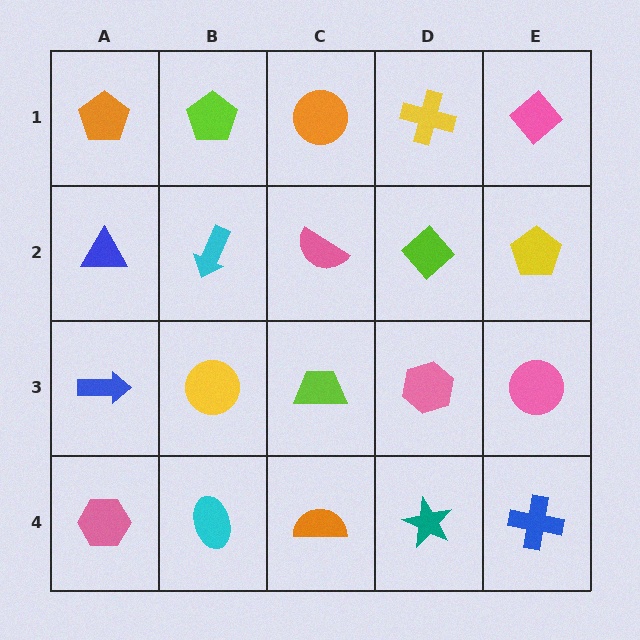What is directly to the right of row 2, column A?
A cyan arrow.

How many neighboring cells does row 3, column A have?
3.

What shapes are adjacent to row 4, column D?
A pink hexagon (row 3, column D), an orange semicircle (row 4, column C), a blue cross (row 4, column E).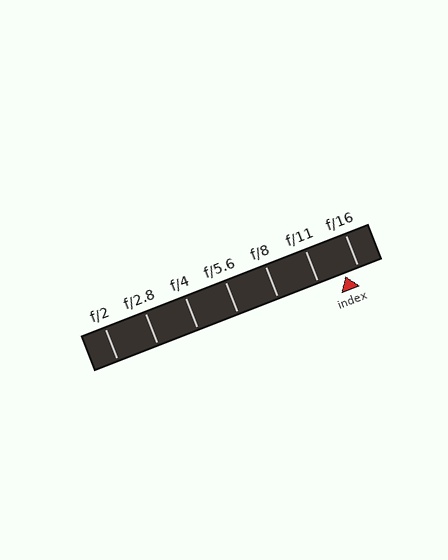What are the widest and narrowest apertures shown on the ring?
The widest aperture shown is f/2 and the narrowest is f/16.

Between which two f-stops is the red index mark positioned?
The index mark is between f/11 and f/16.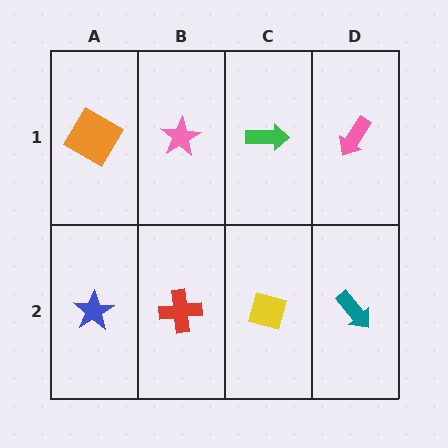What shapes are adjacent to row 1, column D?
A teal arrow (row 2, column D), a green arrow (row 1, column C).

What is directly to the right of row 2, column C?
A teal arrow.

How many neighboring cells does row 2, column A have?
2.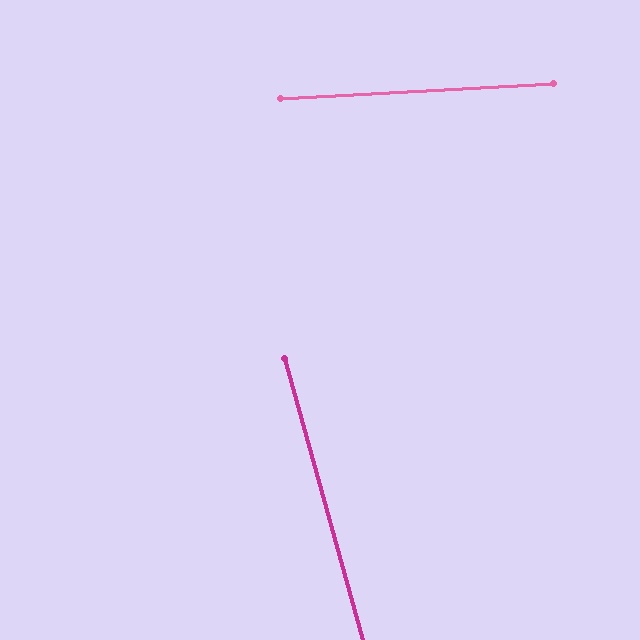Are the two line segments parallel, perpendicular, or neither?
Neither parallel nor perpendicular — they differ by about 78°.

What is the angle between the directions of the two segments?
Approximately 78 degrees.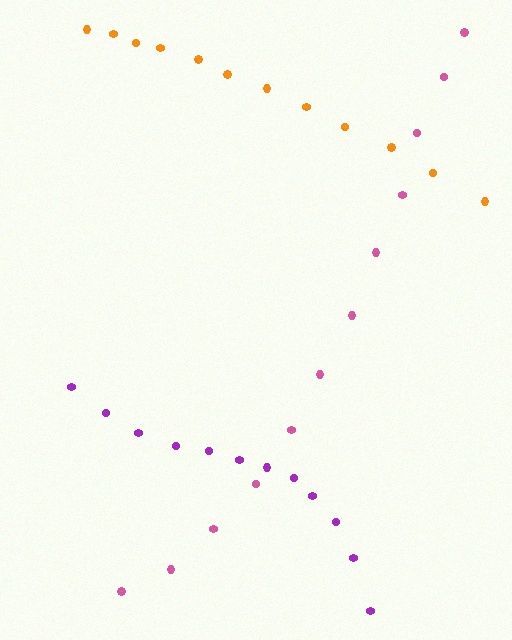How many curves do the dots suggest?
There are 3 distinct paths.